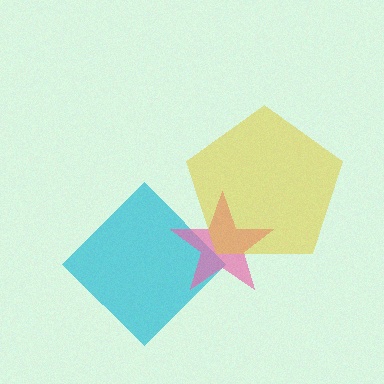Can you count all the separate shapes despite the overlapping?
Yes, there are 3 separate shapes.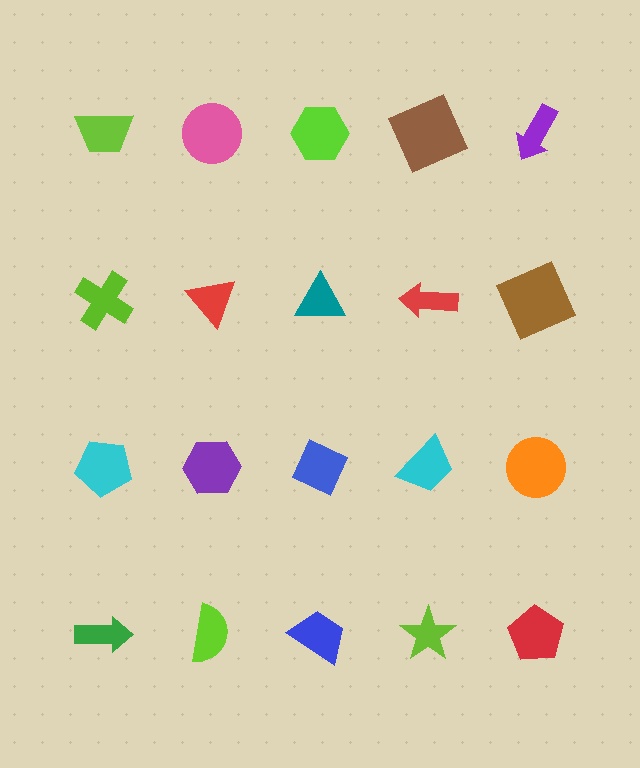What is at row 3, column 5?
An orange circle.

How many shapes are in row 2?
5 shapes.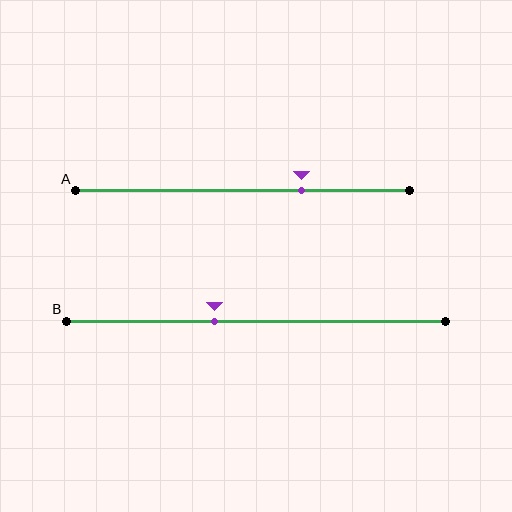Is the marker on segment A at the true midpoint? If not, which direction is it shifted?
No, the marker on segment A is shifted to the right by about 18% of the segment length.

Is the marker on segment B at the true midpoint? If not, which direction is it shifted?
No, the marker on segment B is shifted to the left by about 11% of the segment length.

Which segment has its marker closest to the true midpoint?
Segment B has its marker closest to the true midpoint.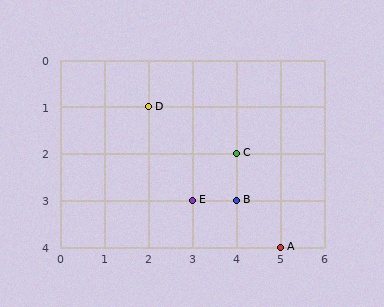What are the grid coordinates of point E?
Point E is at grid coordinates (3, 3).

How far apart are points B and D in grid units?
Points B and D are 2 columns and 2 rows apart (about 2.8 grid units diagonally).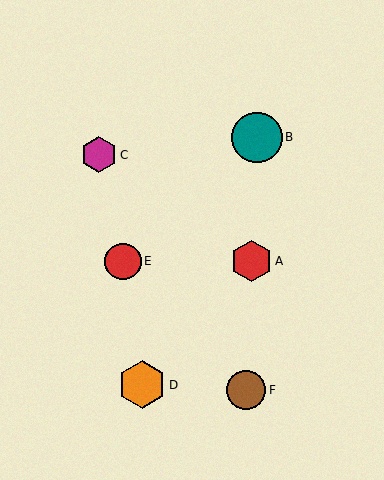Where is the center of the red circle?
The center of the red circle is at (123, 261).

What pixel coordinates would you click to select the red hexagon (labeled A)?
Click at (251, 261) to select the red hexagon A.